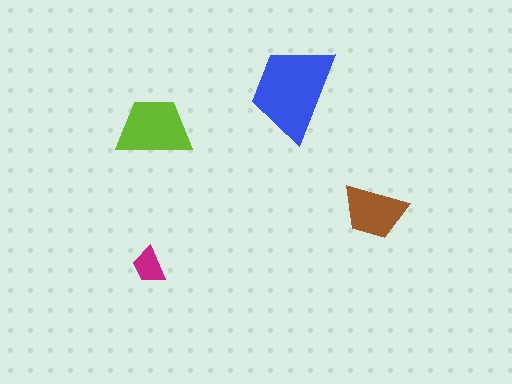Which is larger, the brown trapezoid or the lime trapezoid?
The lime one.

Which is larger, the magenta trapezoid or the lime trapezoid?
The lime one.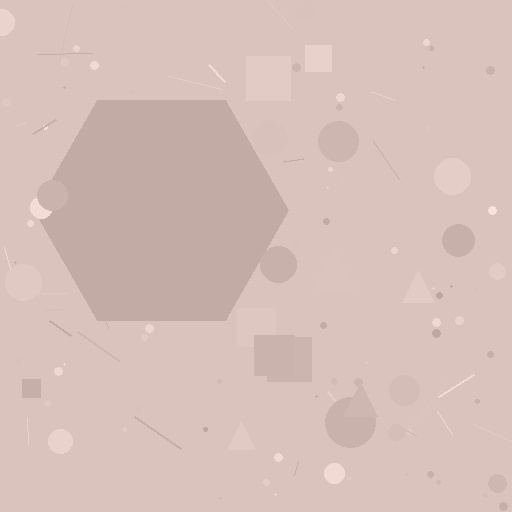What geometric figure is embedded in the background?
A hexagon is embedded in the background.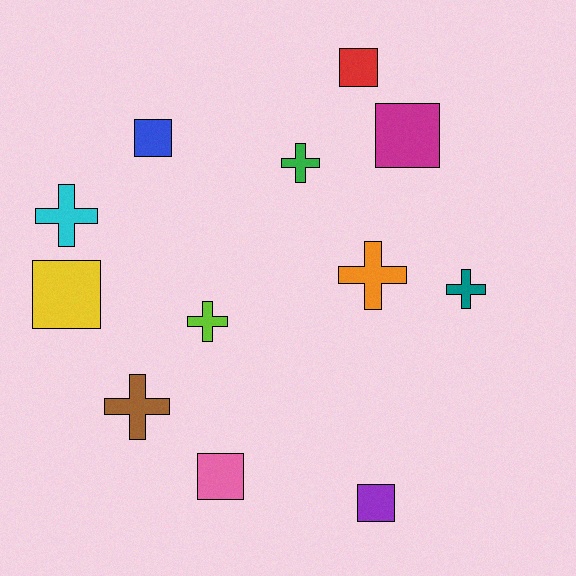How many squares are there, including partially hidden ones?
There are 6 squares.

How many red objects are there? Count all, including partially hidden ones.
There is 1 red object.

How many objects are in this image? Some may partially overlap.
There are 12 objects.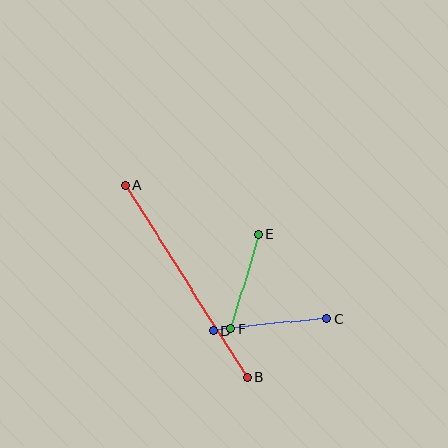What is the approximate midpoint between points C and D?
The midpoint is at approximately (270, 325) pixels.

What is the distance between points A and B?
The distance is approximately 227 pixels.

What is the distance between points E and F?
The distance is approximately 98 pixels.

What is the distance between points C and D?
The distance is approximately 114 pixels.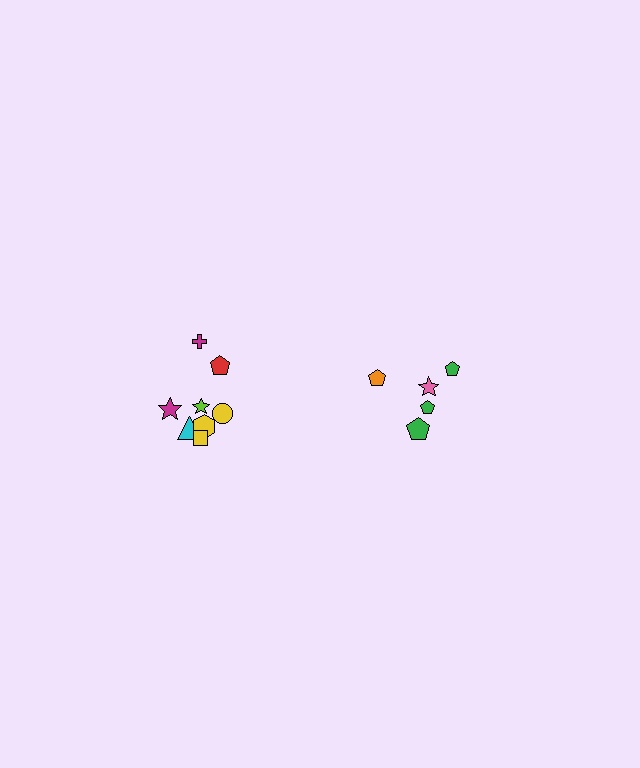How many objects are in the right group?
There are 5 objects.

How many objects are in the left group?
There are 8 objects.